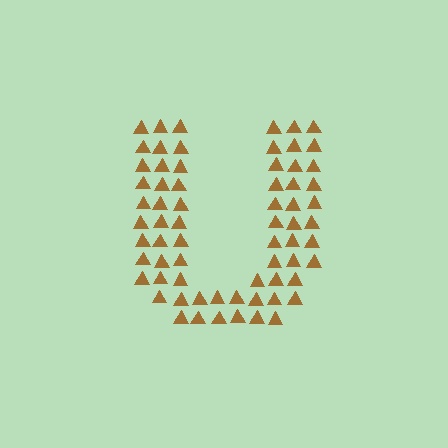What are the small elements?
The small elements are triangles.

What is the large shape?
The large shape is the letter U.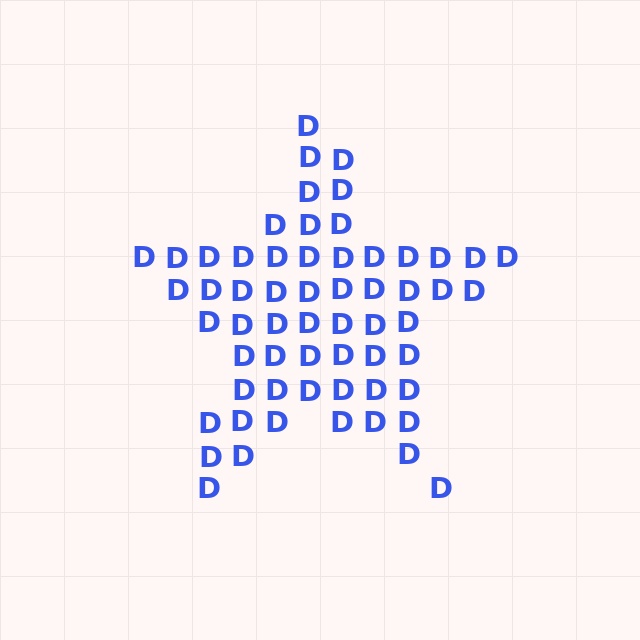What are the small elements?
The small elements are letter D's.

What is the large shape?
The large shape is a star.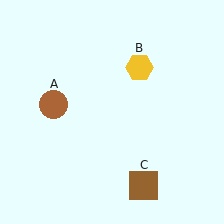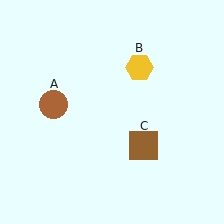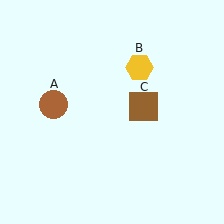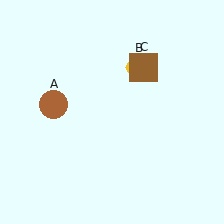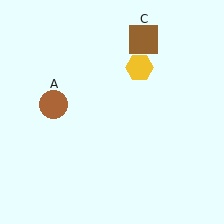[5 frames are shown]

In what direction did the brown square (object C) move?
The brown square (object C) moved up.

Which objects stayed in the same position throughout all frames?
Brown circle (object A) and yellow hexagon (object B) remained stationary.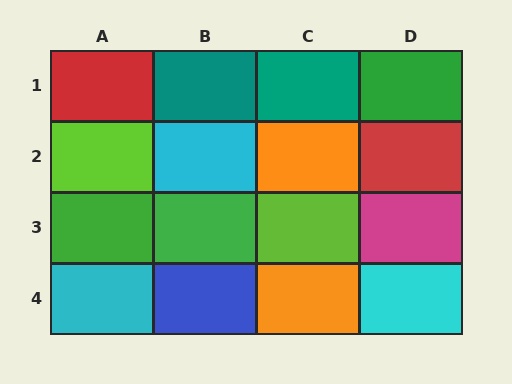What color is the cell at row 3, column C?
Lime.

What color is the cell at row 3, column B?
Green.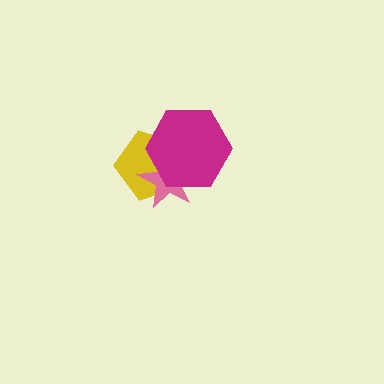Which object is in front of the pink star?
The magenta hexagon is in front of the pink star.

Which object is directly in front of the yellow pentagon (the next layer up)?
The pink star is directly in front of the yellow pentagon.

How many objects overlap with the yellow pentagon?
2 objects overlap with the yellow pentagon.